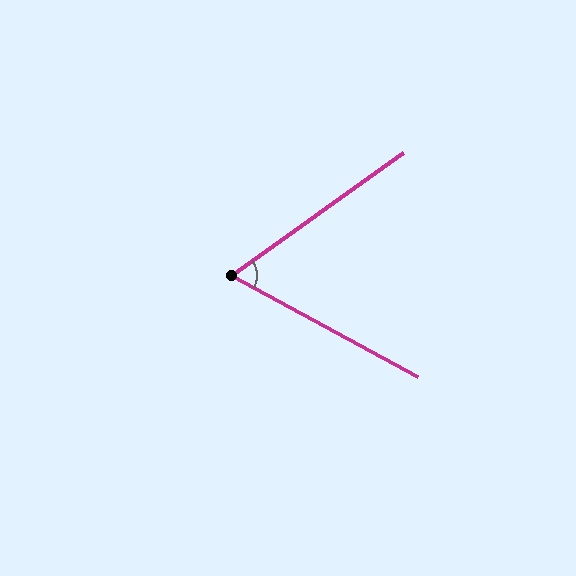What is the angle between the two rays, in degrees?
Approximately 64 degrees.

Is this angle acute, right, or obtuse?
It is acute.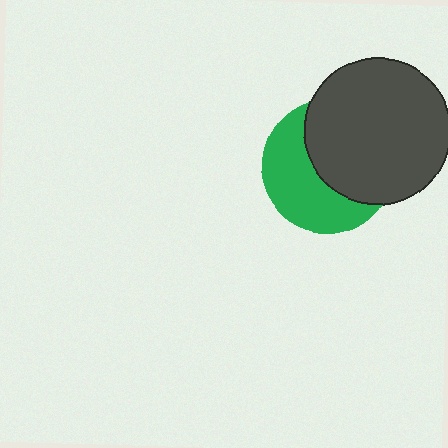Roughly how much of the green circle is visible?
About half of it is visible (roughly 48%).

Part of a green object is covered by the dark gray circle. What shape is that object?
It is a circle.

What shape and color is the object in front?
The object in front is a dark gray circle.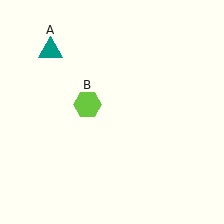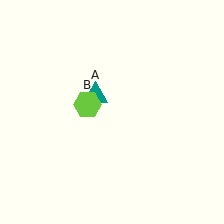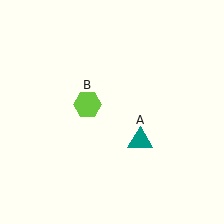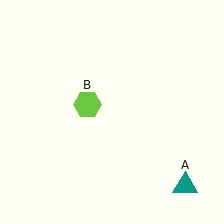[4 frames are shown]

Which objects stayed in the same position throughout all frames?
Lime hexagon (object B) remained stationary.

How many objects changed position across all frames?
1 object changed position: teal triangle (object A).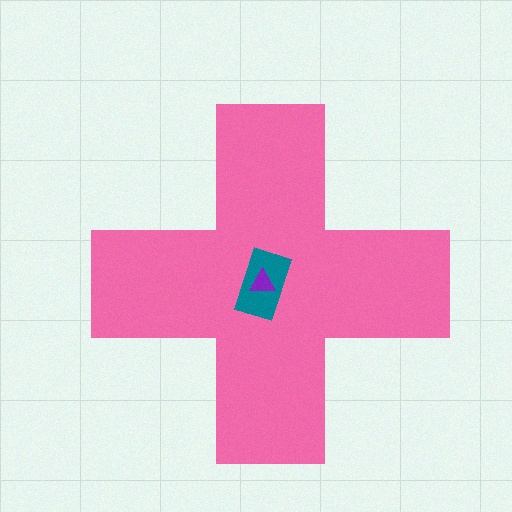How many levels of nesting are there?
3.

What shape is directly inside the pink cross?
The teal rectangle.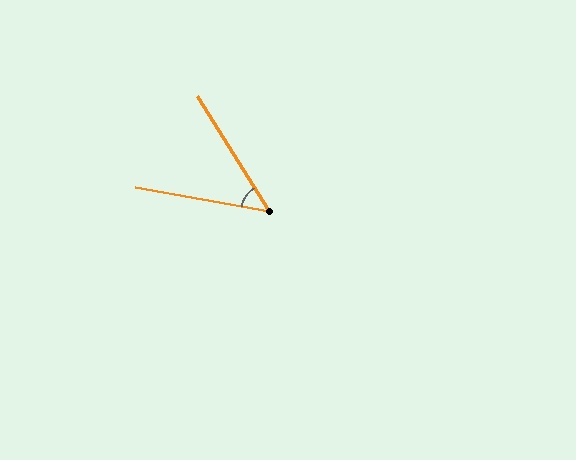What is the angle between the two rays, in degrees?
Approximately 48 degrees.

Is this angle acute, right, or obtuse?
It is acute.